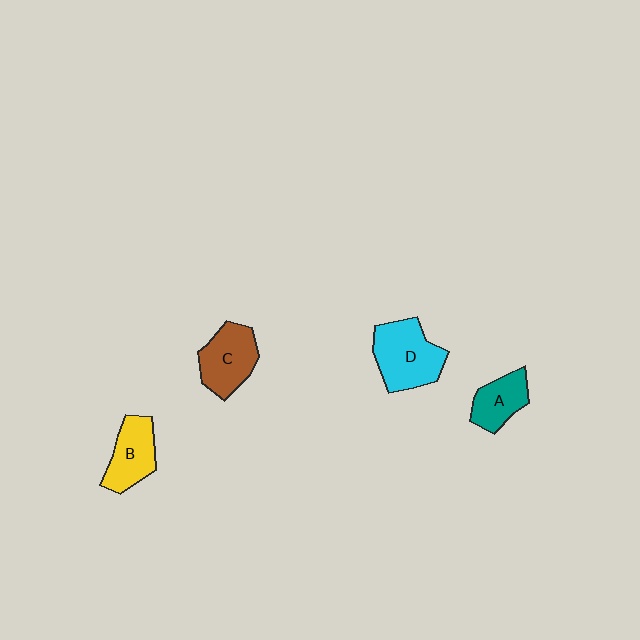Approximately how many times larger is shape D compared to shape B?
Approximately 1.4 times.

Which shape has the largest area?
Shape D (cyan).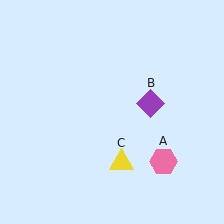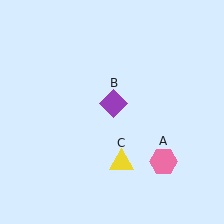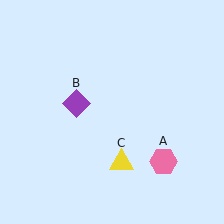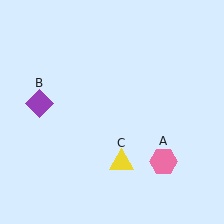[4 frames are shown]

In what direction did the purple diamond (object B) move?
The purple diamond (object B) moved left.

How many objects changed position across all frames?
1 object changed position: purple diamond (object B).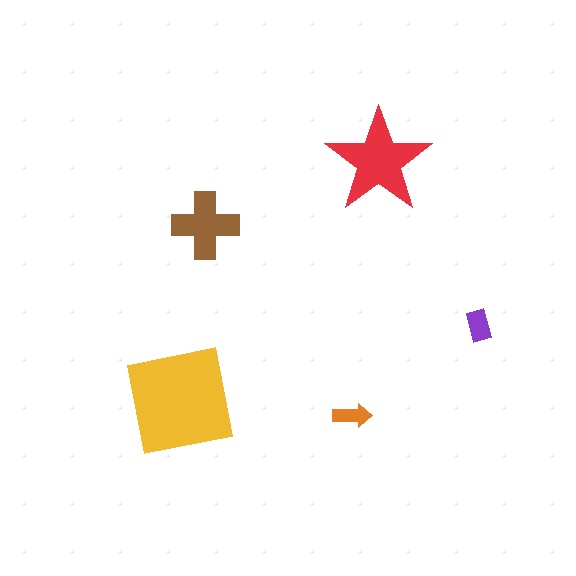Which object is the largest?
The yellow square.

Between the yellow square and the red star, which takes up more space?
The yellow square.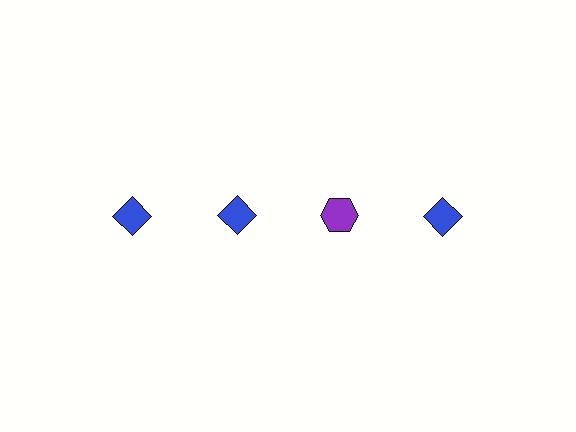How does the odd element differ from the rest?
It differs in both color (purple instead of blue) and shape (hexagon instead of diamond).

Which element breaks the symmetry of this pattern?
The purple hexagon in the top row, center column breaks the symmetry. All other shapes are blue diamonds.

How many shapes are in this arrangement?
There are 4 shapes arranged in a grid pattern.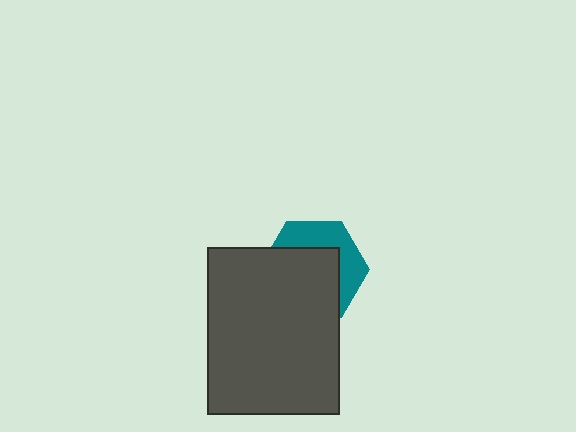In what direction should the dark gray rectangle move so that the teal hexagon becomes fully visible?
The dark gray rectangle should move toward the lower-left. That is the shortest direction to clear the overlap and leave the teal hexagon fully visible.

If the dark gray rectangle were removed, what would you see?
You would see the complete teal hexagon.